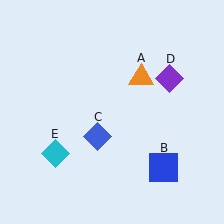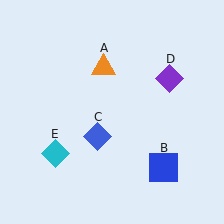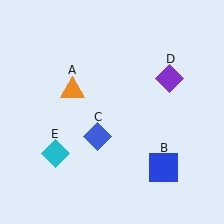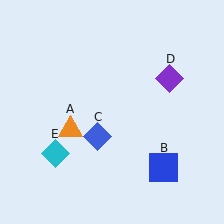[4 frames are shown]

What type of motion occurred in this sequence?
The orange triangle (object A) rotated counterclockwise around the center of the scene.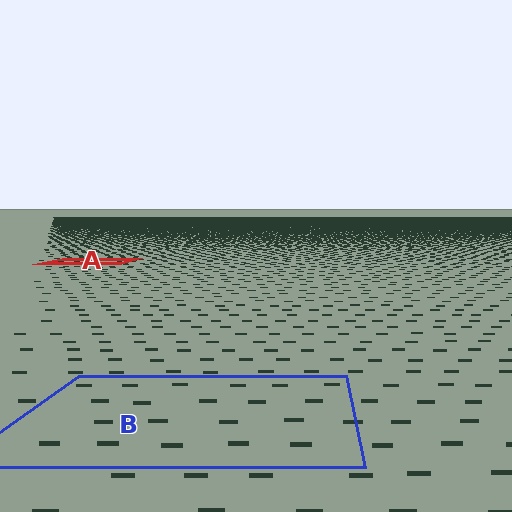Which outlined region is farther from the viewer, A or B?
Region A is farther from the viewer — the texture elements inside it appear smaller and more densely packed.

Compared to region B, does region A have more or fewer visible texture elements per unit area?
Region A has more texture elements per unit area — they are packed more densely because it is farther away.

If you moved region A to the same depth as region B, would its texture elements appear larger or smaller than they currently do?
They would appear larger. At a closer depth, the same texture elements are projected at a bigger on-screen size.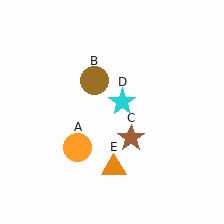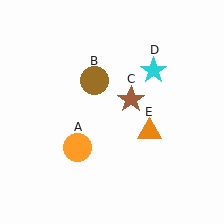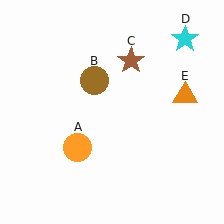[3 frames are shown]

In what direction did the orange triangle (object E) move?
The orange triangle (object E) moved up and to the right.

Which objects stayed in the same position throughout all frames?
Orange circle (object A) and brown circle (object B) remained stationary.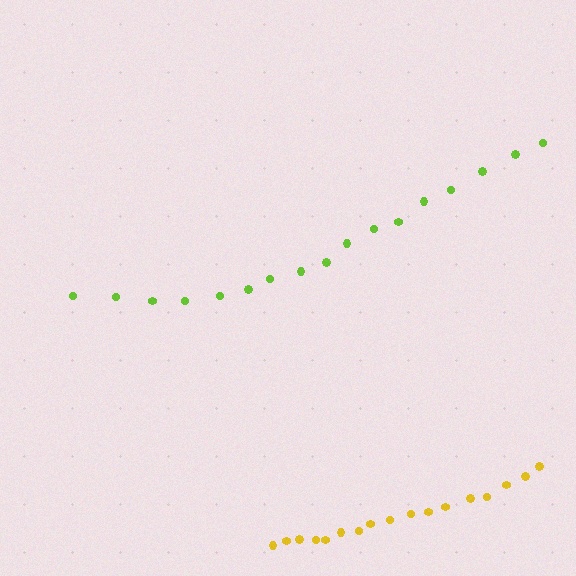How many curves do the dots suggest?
There are 2 distinct paths.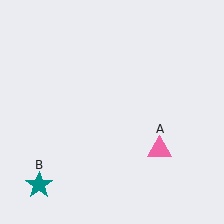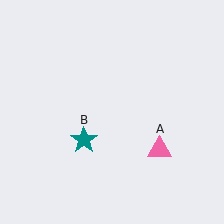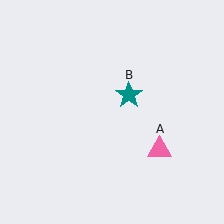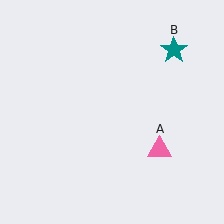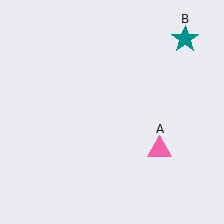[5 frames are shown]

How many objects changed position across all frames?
1 object changed position: teal star (object B).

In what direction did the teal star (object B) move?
The teal star (object B) moved up and to the right.